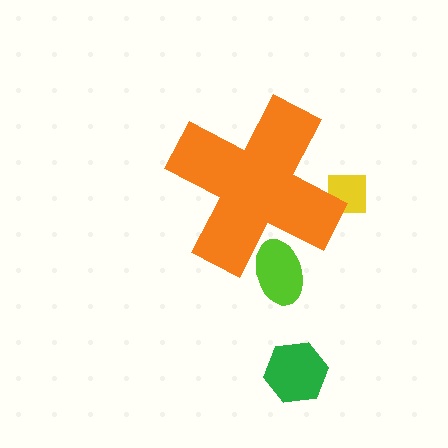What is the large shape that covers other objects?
An orange cross.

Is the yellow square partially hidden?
Yes, the yellow square is partially hidden behind the orange cross.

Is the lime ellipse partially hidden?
Yes, the lime ellipse is partially hidden behind the orange cross.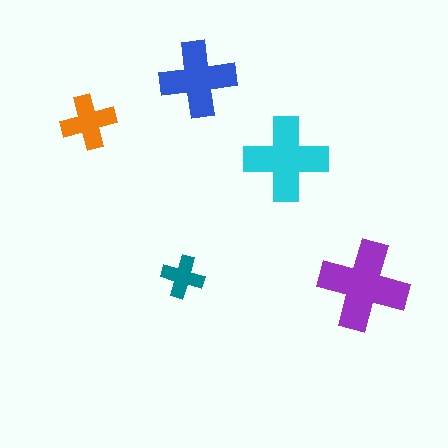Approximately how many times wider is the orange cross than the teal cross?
About 1.5 times wider.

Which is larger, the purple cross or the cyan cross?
The purple one.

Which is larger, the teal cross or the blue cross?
The blue one.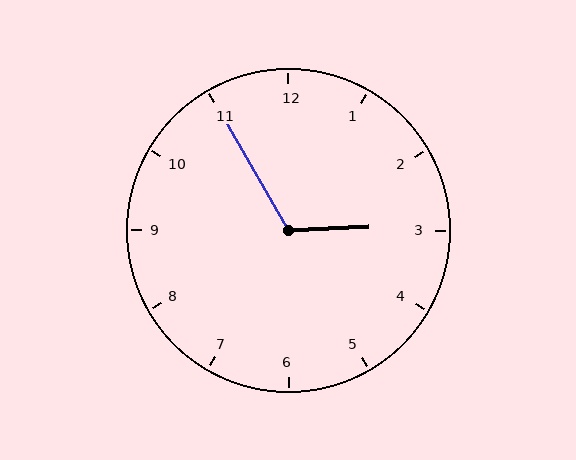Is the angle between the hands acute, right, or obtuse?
It is obtuse.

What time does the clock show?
2:55.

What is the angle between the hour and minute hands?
Approximately 118 degrees.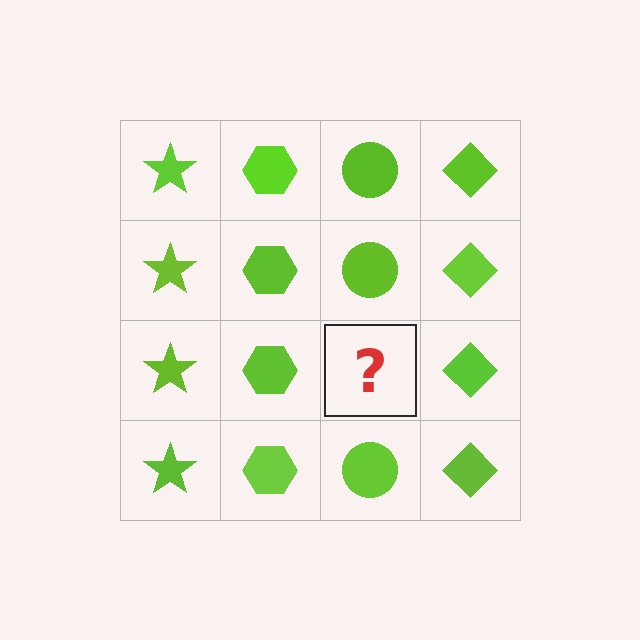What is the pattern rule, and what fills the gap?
The rule is that each column has a consistent shape. The gap should be filled with a lime circle.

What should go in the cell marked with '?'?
The missing cell should contain a lime circle.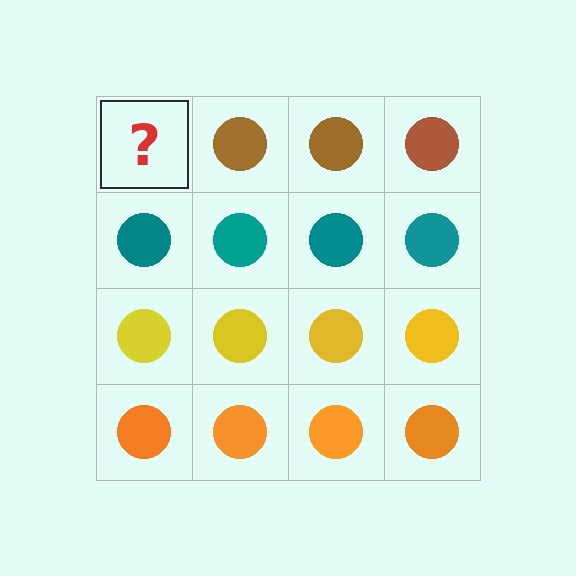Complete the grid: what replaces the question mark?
The question mark should be replaced with a brown circle.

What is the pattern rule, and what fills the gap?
The rule is that each row has a consistent color. The gap should be filled with a brown circle.